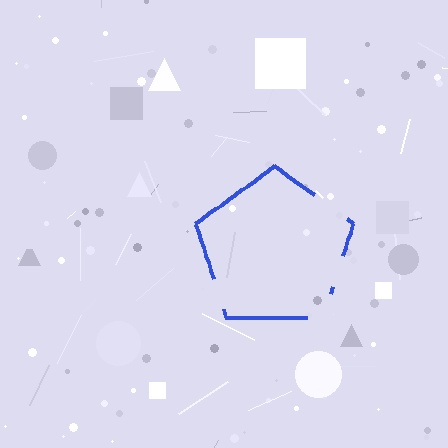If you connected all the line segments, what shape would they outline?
They would outline a pentagon.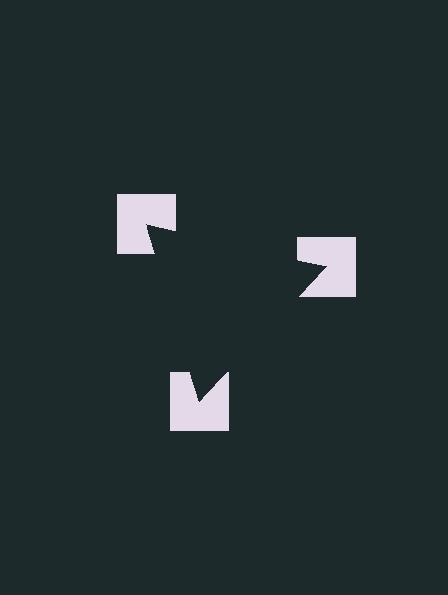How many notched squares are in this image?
There are 3 — one at each vertex of the illusory triangle.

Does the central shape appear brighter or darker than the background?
It typically appears slightly darker than the background, even though no actual brightness change is drawn.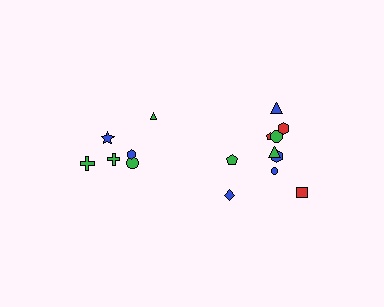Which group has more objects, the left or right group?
The right group.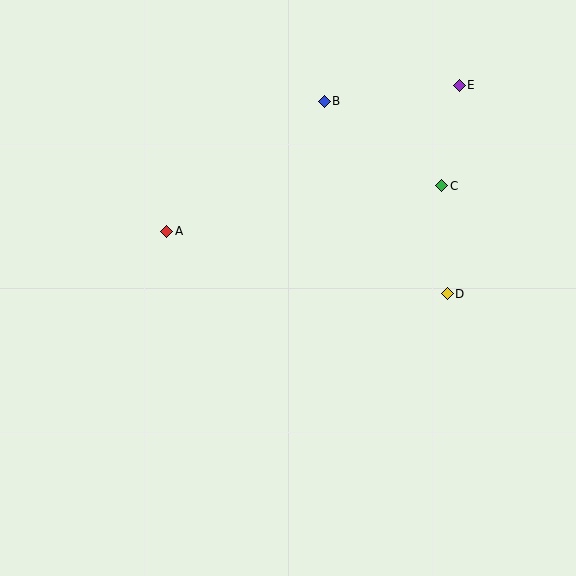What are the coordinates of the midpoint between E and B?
The midpoint between E and B is at (392, 93).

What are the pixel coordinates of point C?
Point C is at (442, 186).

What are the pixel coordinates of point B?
Point B is at (324, 101).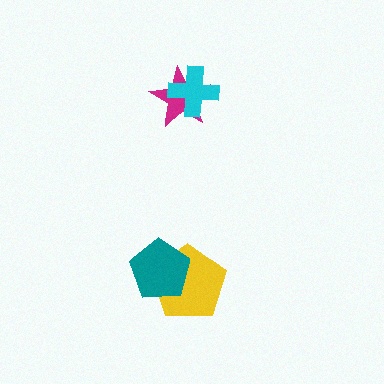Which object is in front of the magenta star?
The cyan cross is in front of the magenta star.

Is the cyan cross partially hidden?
No, no other shape covers it.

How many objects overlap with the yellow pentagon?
1 object overlaps with the yellow pentagon.